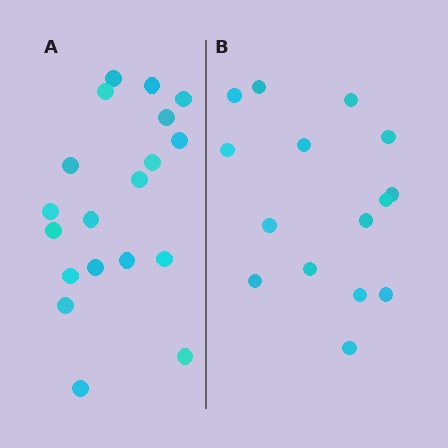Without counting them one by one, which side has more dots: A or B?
Region A (the left region) has more dots.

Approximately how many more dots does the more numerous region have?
Region A has about 4 more dots than region B.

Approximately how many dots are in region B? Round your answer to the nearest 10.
About 20 dots. (The exact count is 15, which rounds to 20.)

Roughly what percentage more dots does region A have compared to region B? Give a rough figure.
About 25% more.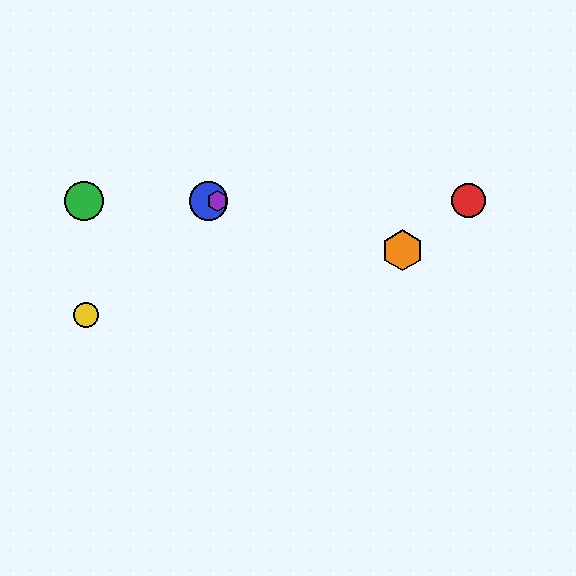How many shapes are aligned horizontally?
4 shapes (the red circle, the blue circle, the green circle, the purple hexagon) are aligned horizontally.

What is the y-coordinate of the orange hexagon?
The orange hexagon is at y≈250.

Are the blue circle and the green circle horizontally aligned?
Yes, both are at y≈201.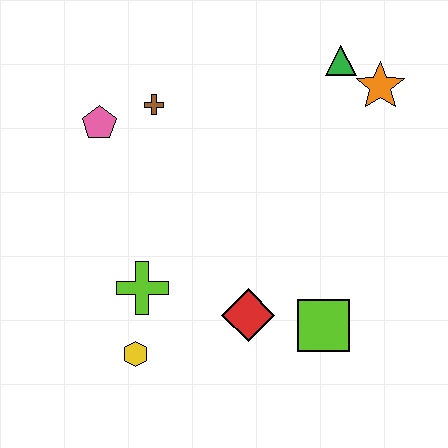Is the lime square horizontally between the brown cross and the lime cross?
No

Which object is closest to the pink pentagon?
The brown cross is closest to the pink pentagon.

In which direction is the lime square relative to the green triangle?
The lime square is below the green triangle.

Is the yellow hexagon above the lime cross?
No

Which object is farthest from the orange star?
The yellow hexagon is farthest from the orange star.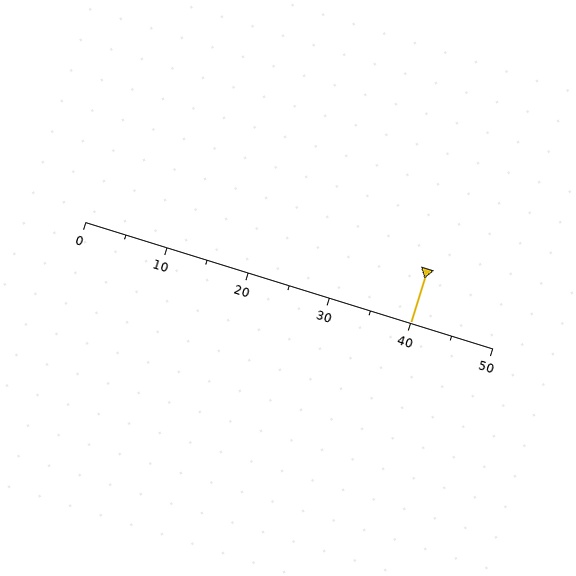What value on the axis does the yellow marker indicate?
The marker indicates approximately 40.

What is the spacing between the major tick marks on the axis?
The major ticks are spaced 10 apart.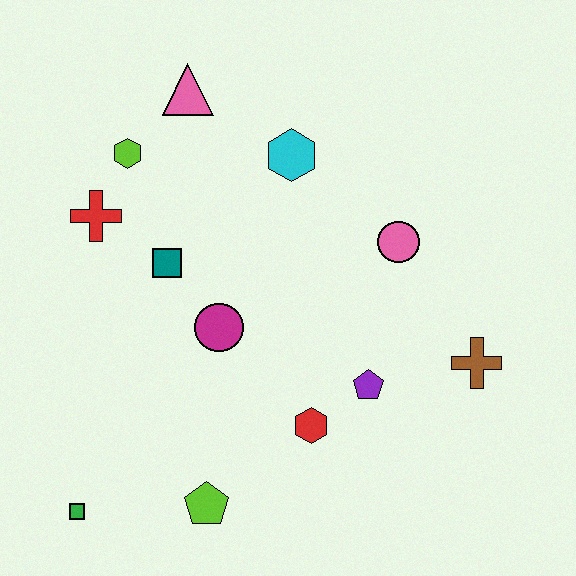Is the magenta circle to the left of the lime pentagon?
No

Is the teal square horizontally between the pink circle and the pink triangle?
No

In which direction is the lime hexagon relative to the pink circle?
The lime hexagon is to the left of the pink circle.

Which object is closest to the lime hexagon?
The red cross is closest to the lime hexagon.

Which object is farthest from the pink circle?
The green square is farthest from the pink circle.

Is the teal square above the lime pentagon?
Yes